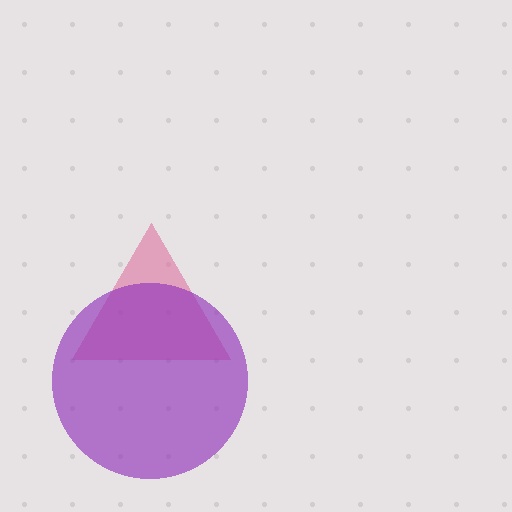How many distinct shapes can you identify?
There are 2 distinct shapes: a pink triangle, a purple circle.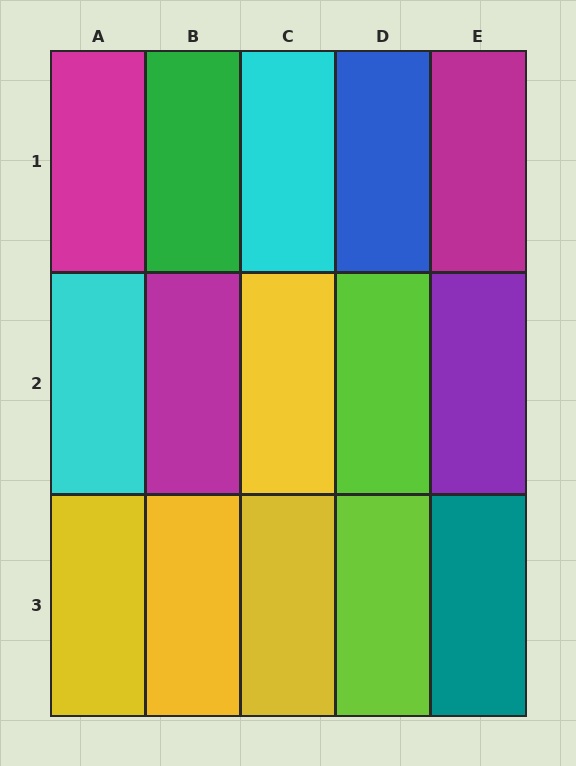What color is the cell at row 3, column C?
Yellow.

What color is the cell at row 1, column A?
Magenta.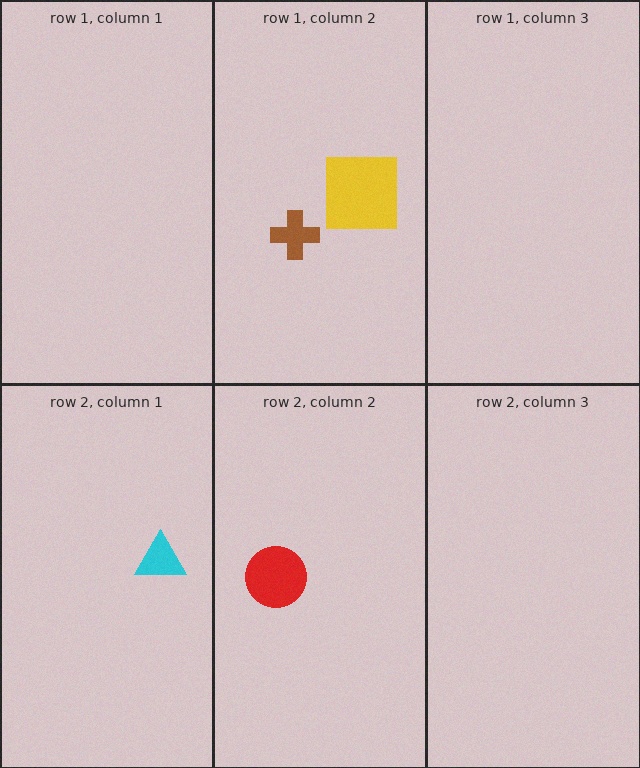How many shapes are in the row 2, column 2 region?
1.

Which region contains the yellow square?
The row 1, column 2 region.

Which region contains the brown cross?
The row 1, column 2 region.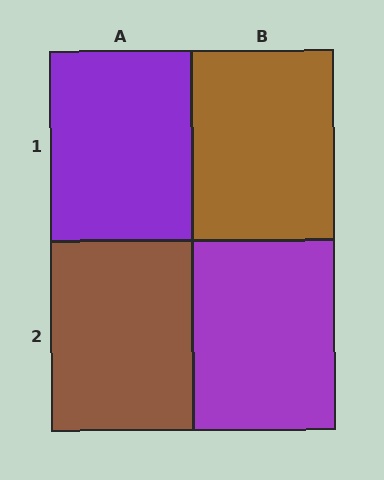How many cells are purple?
2 cells are purple.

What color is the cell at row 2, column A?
Brown.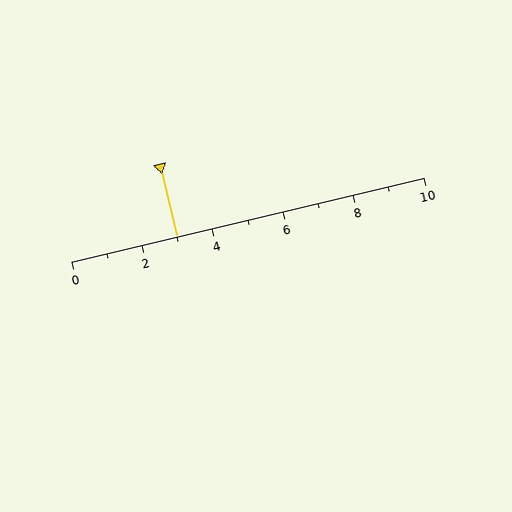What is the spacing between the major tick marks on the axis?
The major ticks are spaced 2 apart.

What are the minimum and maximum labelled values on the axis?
The axis runs from 0 to 10.